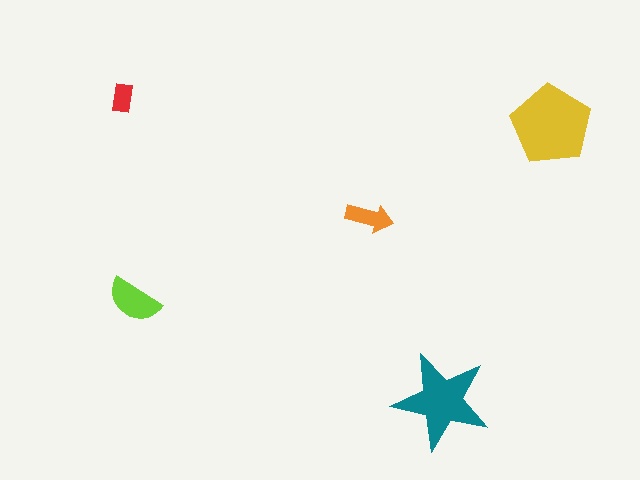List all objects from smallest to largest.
The red rectangle, the orange arrow, the lime semicircle, the teal star, the yellow pentagon.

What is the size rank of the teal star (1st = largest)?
2nd.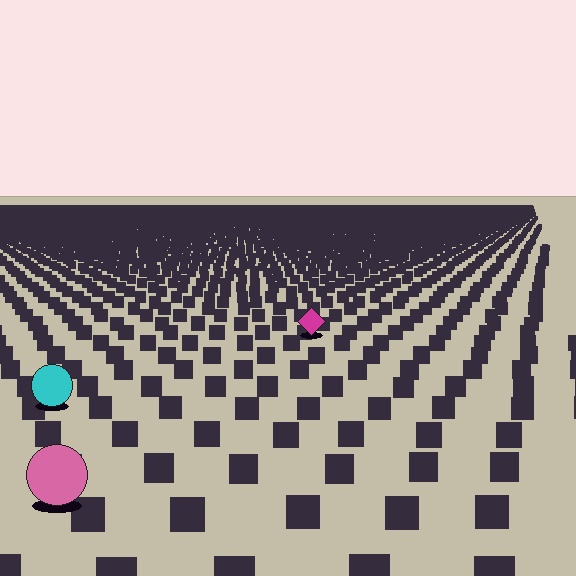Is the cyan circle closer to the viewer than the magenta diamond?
Yes. The cyan circle is closer — you can tell from the texture gradient: the ground texture is coarser near it.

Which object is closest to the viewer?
The pink circle is closest. The texture marks near it are larger and more spread out.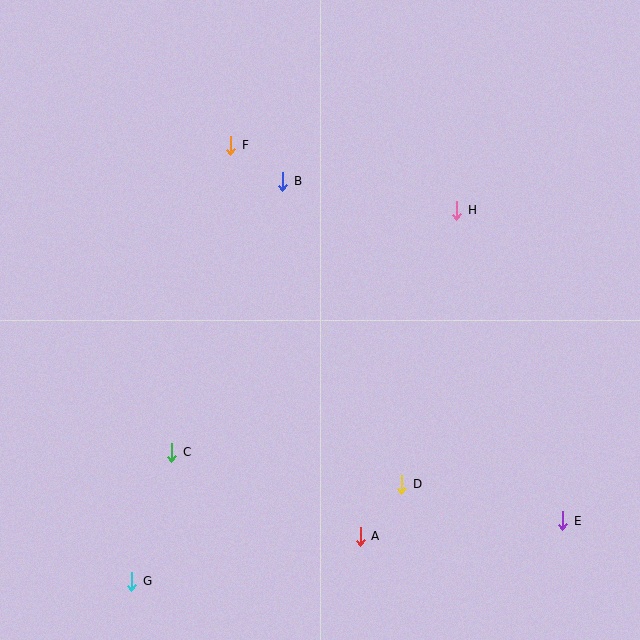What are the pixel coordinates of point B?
Point B is at (283, 181).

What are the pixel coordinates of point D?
Point D is at (402, 484).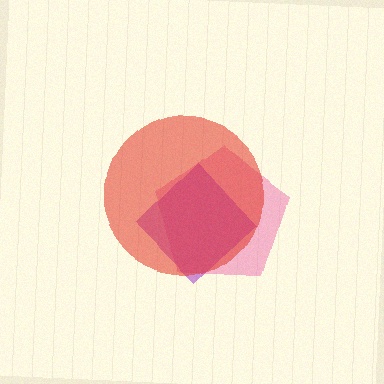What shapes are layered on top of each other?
The layered shapes are: a pink pentagon, a purple diamond, a red circle.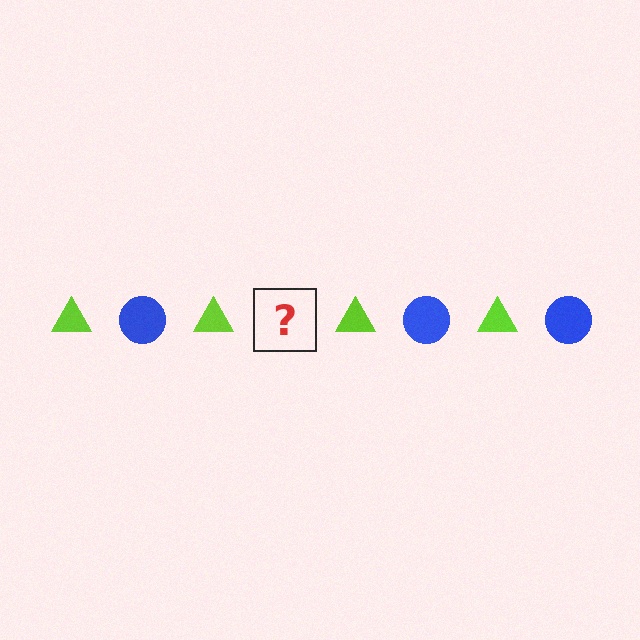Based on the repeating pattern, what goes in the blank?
The blank should be a blue circle.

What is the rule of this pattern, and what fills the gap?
The rule is that the pattern alternates between lime triangle and blue circle. The gap should be filled with a blue circle.